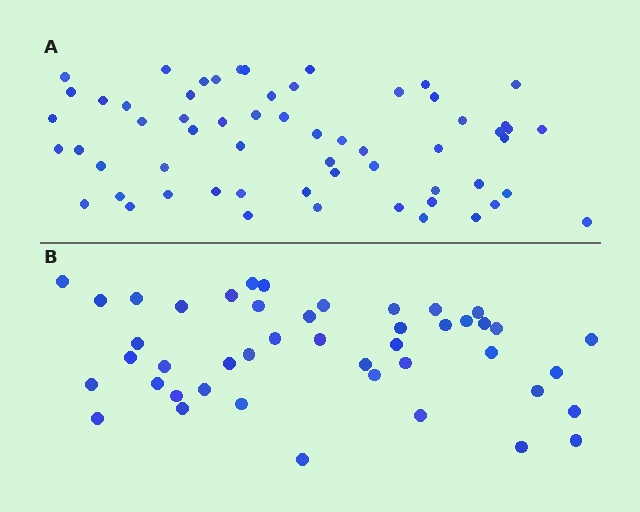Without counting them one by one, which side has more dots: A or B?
Region A (the top region) has more dots.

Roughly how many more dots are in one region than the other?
Region A has approximately 15 more dots than region B.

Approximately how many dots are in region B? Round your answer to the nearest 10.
About 40 dots. (The exact count is 45, which rounds to 40.)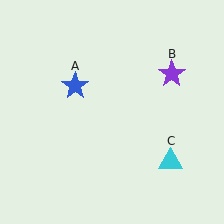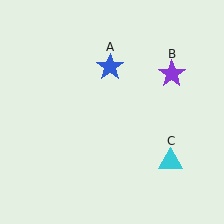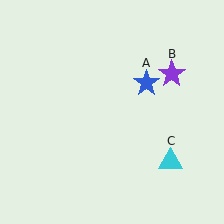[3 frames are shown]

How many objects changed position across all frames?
1 object changed position: blue star (object A).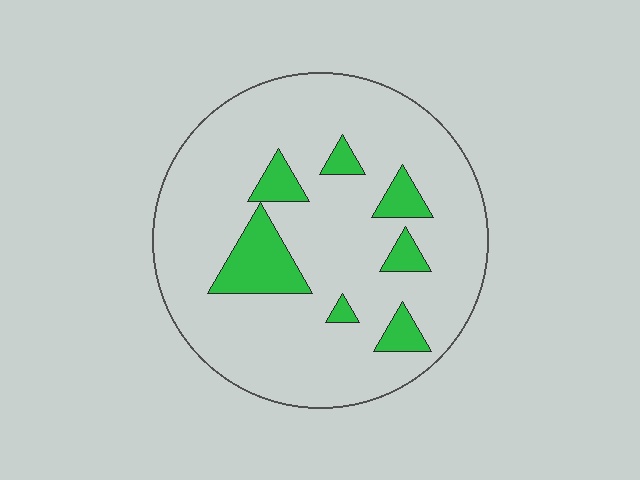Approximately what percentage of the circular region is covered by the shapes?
Approximately 15%.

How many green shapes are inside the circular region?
7.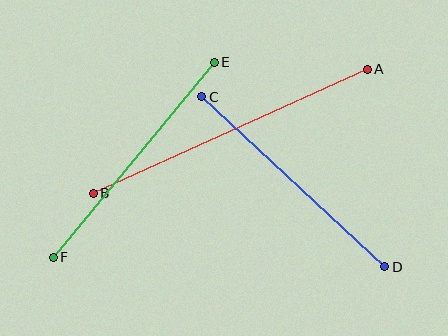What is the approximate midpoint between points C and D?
The midpoint is at approximately (293, 182) pixels.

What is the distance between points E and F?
The distance is approximately 253 pixels.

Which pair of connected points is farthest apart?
Points A and B are farthest apart.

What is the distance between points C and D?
The distance is approximately 250 pixels.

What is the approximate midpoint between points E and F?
The midpoint is at approximately (134, 160) pixels.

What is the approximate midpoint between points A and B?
The midpoint is at approximately (230, 131) pixels.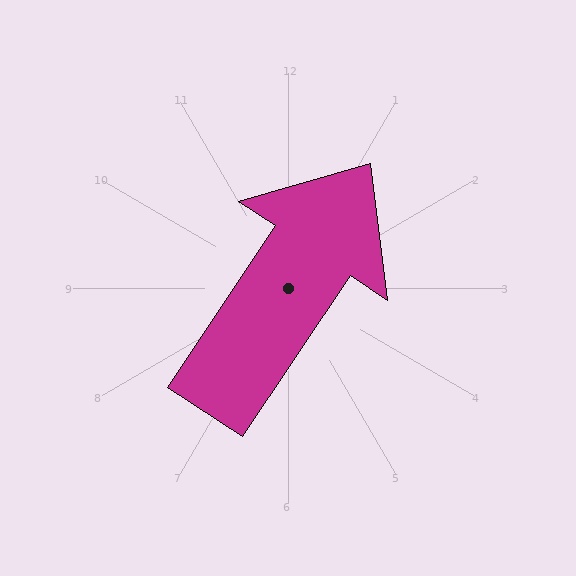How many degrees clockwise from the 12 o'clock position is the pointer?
Approximately 34 degrees.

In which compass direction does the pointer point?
Northeast.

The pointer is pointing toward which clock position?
Roughly 1 o'clock.